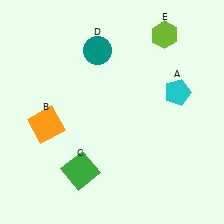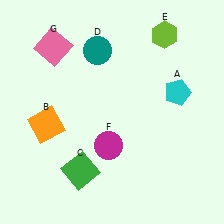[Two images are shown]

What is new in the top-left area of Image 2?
A pink square (G) was added in the top-left area of Image 2.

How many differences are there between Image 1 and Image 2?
There are 2 differences between the two images.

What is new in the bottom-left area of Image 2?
A magenta circle (F) was added in the bottom-left area of Image 2.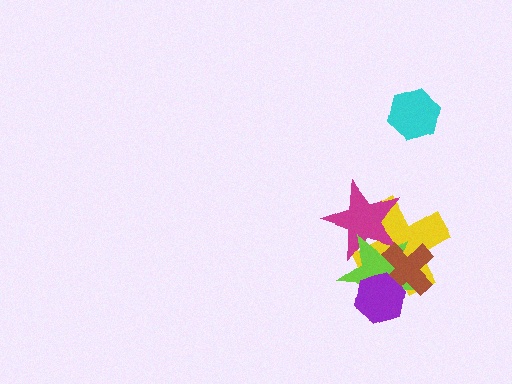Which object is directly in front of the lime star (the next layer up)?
The brown cross is directly in front of the lime star.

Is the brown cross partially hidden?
Yes, it is partially covered by another shape.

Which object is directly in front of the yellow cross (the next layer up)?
The magenta star is directly in front of the yellow cross.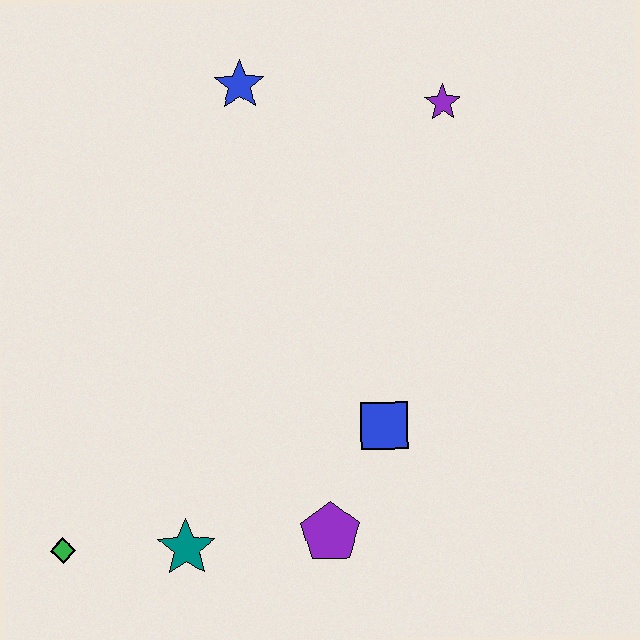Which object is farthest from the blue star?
The green diamond is farthest from the blue star.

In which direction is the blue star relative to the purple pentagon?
The blue star is above the purple pentagon.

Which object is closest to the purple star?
The blue star is closest to the purple star.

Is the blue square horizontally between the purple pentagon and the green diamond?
No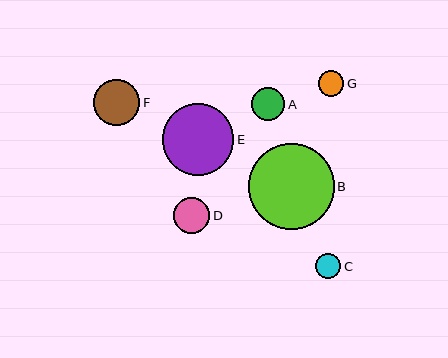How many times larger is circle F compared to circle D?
Circle F is approximately 1.3 times the size of circle D.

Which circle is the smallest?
Circle G is the smallest with a size of approximately 25 pixels.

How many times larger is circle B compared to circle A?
Circle B is approximately 2.6 times the size of circle A.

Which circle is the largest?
Circle B is the largest with a size of approximately 86 pixels.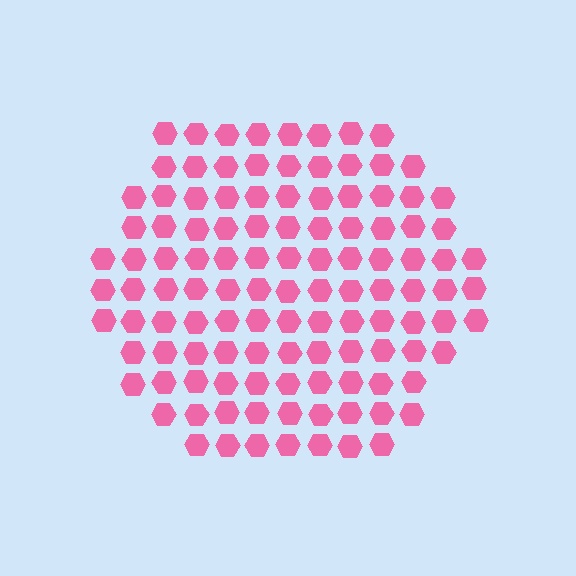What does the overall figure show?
The overall figure shows a hexagon.